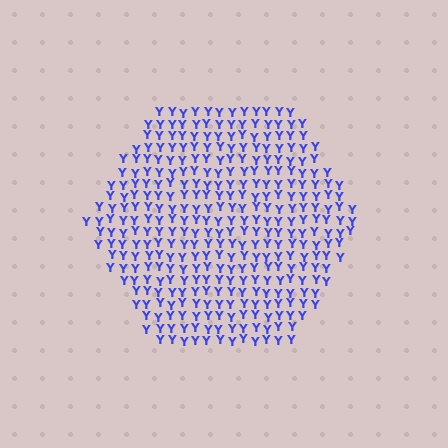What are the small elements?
The small elements are letter Y's.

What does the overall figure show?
The overall figure shows a hexagon.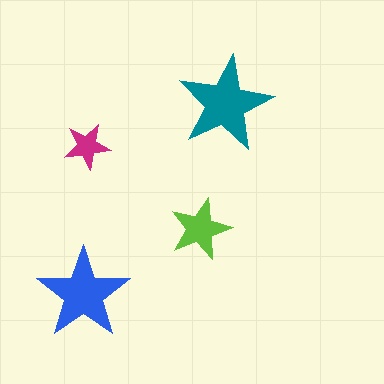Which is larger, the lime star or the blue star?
The blue one.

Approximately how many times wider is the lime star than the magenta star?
About 1.5 times wider.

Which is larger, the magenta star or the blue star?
The blue one.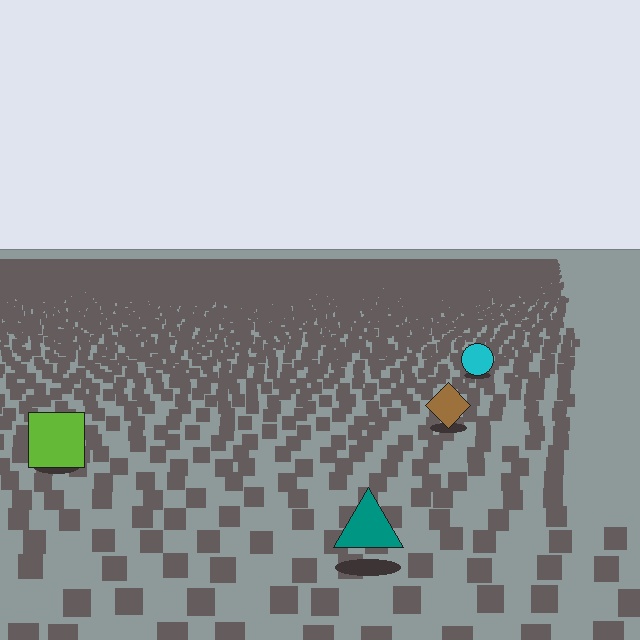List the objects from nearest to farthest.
From nearest to farthest: the teal triangle, the lime square, the brown diamond, the cyan circle.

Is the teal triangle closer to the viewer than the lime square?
Yes. The teal triangle is closer — you can tell from the texture gradient: the ground texture is coarser near it.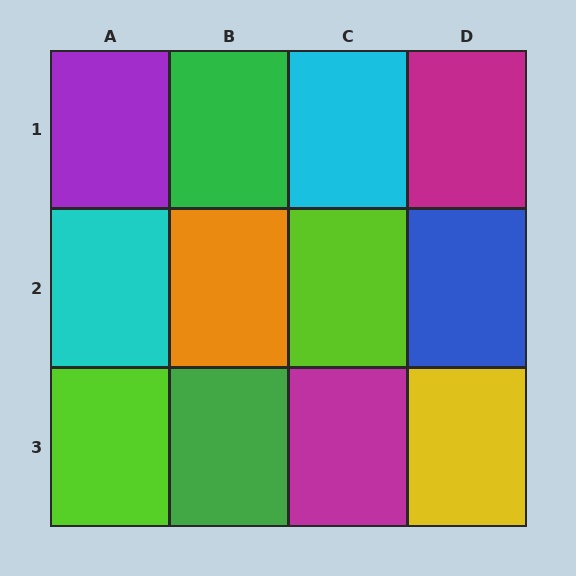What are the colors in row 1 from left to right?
Purple, green, cyan, magenta.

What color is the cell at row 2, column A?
Cyan.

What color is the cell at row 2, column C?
Lime.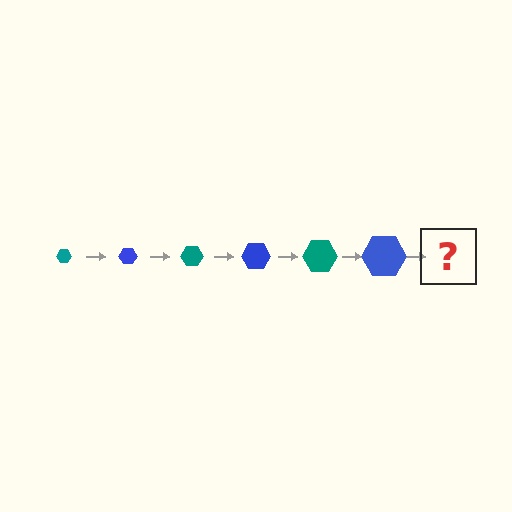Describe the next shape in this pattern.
It should be a teal hexagon, larger than the previous one.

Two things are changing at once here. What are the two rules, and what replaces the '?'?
The two rules are that the hexagon grows larger each step and the color cycles through teal and blue. The '?' should be a teal hexagon, larger than the previous one.